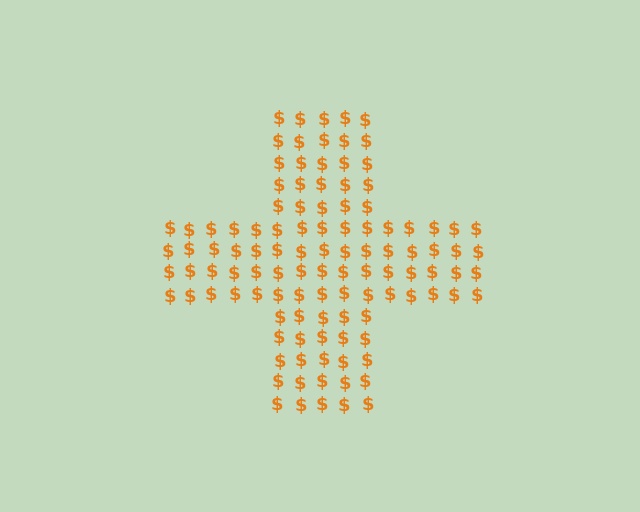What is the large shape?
The large shape is a cross.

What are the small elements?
The small elements are dollar signs.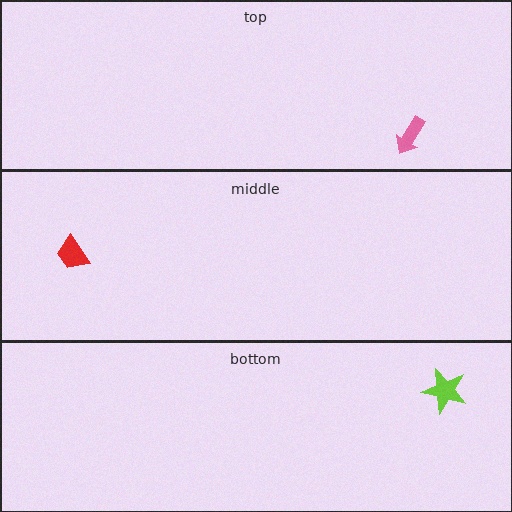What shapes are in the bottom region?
The lime star.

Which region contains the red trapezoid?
The middle region.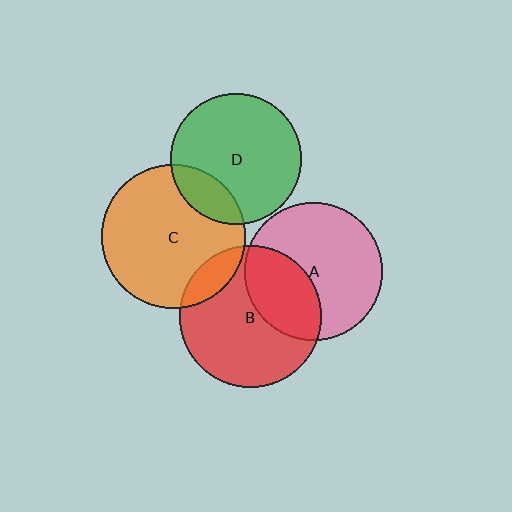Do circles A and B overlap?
Yes.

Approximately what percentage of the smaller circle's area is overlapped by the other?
Approximately 35%.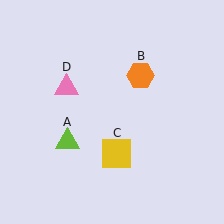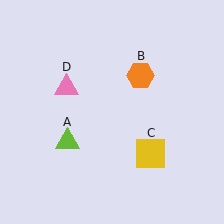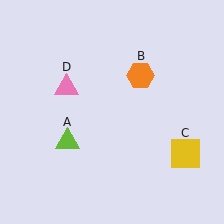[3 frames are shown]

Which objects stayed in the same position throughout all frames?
Lime triangle (object A) and orange hexagon (object B) and pink triangle (object D) remained stationary.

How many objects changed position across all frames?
1 object changed position: yellow square (object C).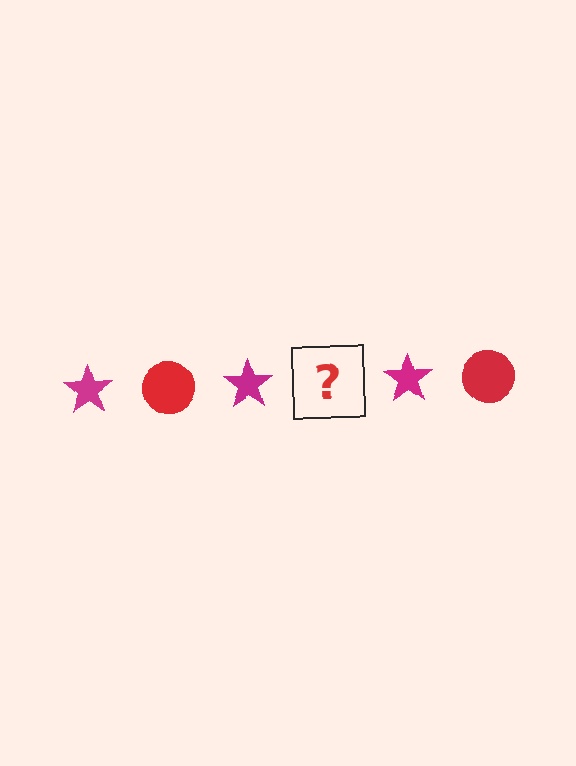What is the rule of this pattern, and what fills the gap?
The rule is that the pattern alternates between magenta star and red circle. The gap should be filled with a red circle.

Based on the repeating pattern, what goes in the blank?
The blank should be a red circle.